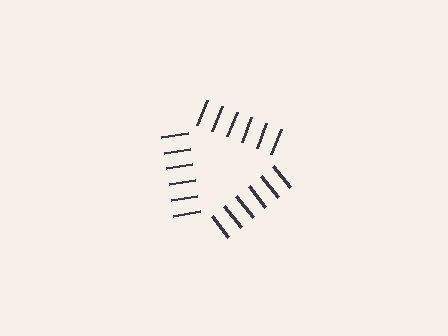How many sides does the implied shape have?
3 sides — the line-ends trace a triangle.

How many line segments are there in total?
18 — 6 along each of the 3 edges.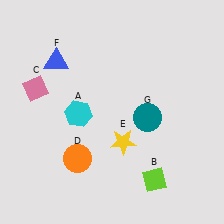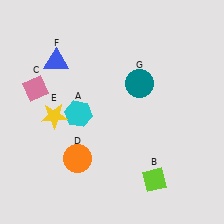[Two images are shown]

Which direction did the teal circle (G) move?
The teal circle (G) moved up.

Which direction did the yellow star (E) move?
The yellow star (E) moved left.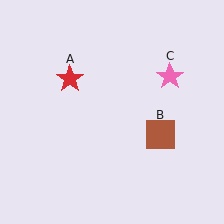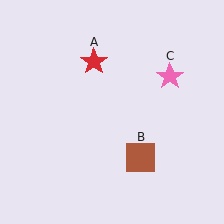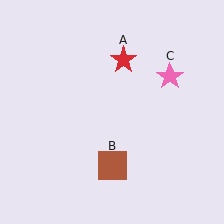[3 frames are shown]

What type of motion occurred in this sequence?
The red star (object A), brown square (object B) rotated clockwise around the center of the scene.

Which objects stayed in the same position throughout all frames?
Pink star (object C) remained stationary.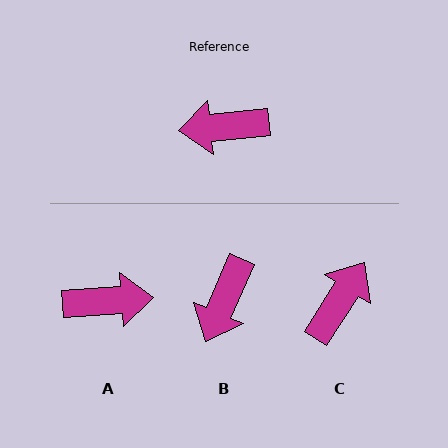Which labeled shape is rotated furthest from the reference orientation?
A, about 179 degrees away.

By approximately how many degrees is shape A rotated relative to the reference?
Approximately 179 degrees counter-clockwise.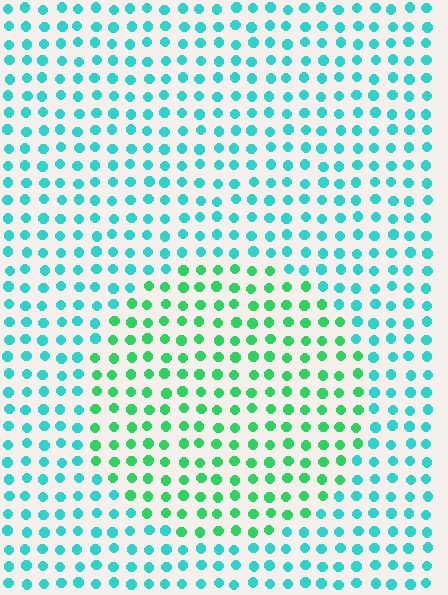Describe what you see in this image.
The image is filled with small cyan elements in a uniform arrangement. A circle-shaped region is visible where the elements are tinted to a slightly different hue, forming a subtle color boundary.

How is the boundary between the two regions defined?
The boundary is defined purely by a slight shift in hue (about 38 degrees). Spacing, size, and orientation are identical on both sides.